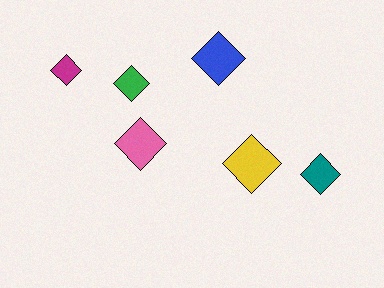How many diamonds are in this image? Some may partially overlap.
There are 6 diamonds.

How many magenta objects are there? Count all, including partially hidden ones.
There is 1 magenta object.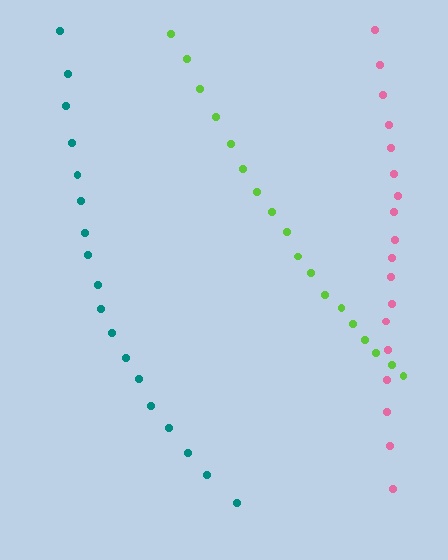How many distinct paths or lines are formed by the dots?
There are 3 distinct paths.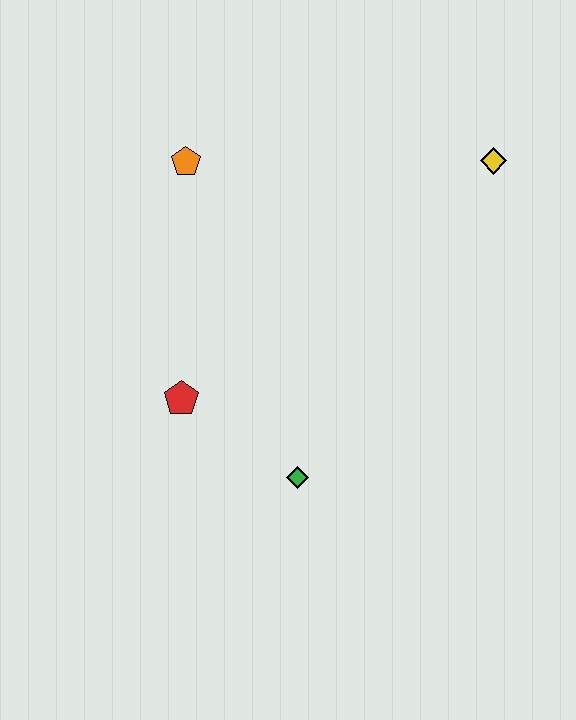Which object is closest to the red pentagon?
The green diamond is closest to the red pentagon.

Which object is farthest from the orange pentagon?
The green diamond is farthest from the orange pentagon.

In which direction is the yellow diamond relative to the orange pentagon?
The yellow diamond is to the right of the orange pentagon.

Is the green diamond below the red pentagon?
Yes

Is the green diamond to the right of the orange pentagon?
Yes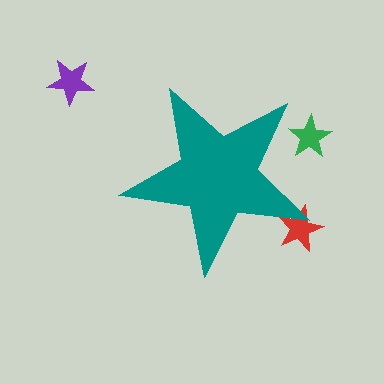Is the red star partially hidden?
Yes, the red star is partially hidden behind the teal star.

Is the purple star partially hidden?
No, the purple star is fully visible.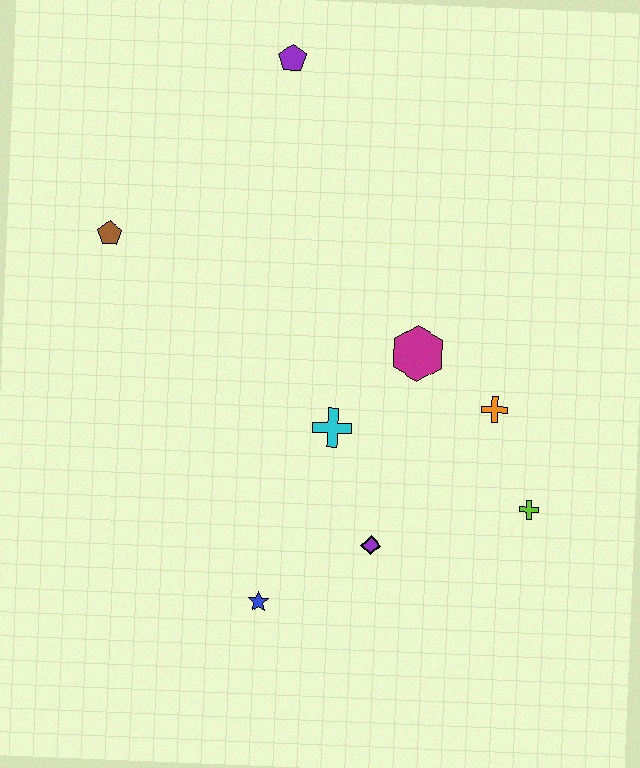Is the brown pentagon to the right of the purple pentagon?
No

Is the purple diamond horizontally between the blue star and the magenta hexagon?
Yes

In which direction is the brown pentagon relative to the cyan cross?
The brown pentagon is to the left of the cyan cross.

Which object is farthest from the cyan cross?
The purple pentagon is farthest from the cyan cross.